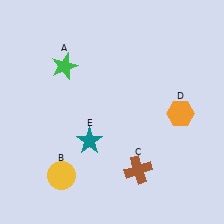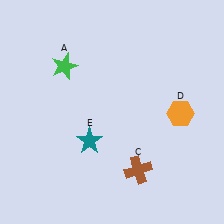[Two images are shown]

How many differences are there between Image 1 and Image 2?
There is 1 difference between the two images.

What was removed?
The yellow circle (B) was removed in Image 2.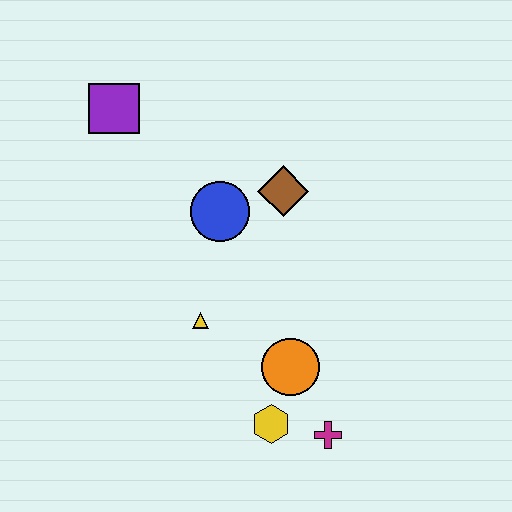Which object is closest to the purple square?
The blue circle is closest to the purple square.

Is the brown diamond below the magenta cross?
No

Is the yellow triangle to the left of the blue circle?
Yes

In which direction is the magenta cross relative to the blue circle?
The magenta cross is below the blue circle.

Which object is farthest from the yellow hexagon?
The purple square is farthest from the yellow hexagon.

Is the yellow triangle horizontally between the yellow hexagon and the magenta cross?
No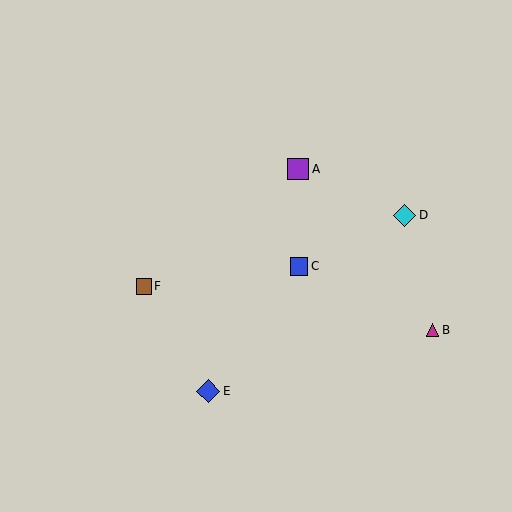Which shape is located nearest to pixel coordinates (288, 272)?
The blue square (labeled C) at (299, 266) is nearest to that location.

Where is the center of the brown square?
The center of the brown square is at (144, 286).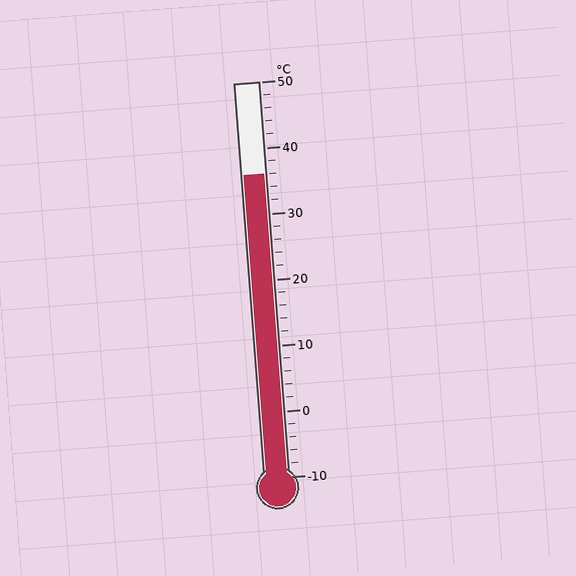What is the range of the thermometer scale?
The thermometer scale ranges from -10°C to 50°C.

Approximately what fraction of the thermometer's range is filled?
The thermometer is filled to approximately 75% of its range.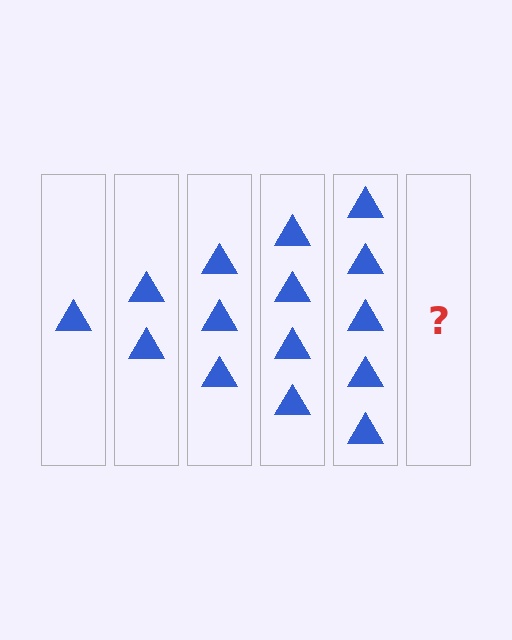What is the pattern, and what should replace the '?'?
The pattern is that each step adds one more triangle. The '?' should be 6 triangles.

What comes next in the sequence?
The next element should be 6 triangles.